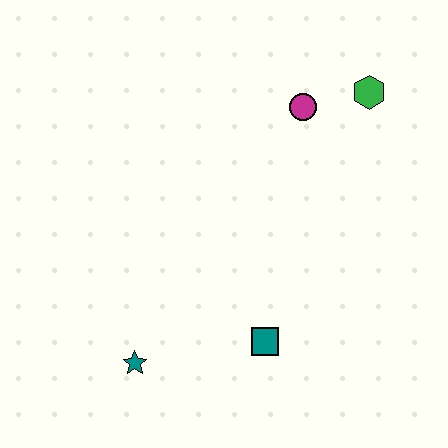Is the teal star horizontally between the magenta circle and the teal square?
No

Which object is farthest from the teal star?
The green hexagon is farthest from the teal star.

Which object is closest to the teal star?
The teal square is closest to the teal star.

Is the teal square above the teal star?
Yes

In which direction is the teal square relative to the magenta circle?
The teal square is below the magenta circle.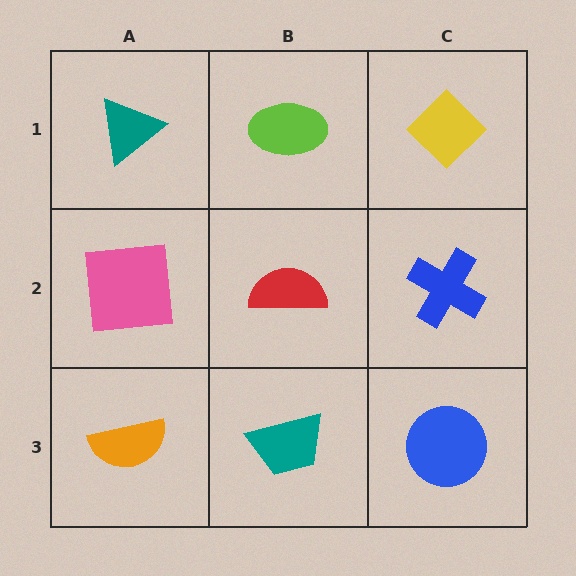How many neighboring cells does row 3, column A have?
2.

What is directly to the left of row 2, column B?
A pink square.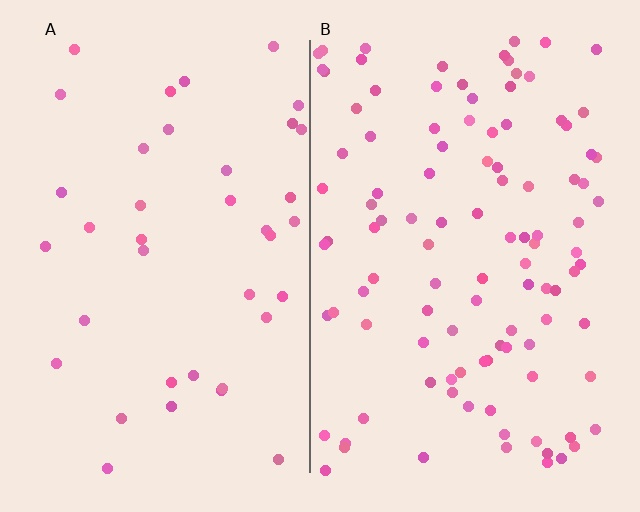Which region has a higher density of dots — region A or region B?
B (the right).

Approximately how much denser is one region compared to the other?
Approximately 2.8× — region B over region A.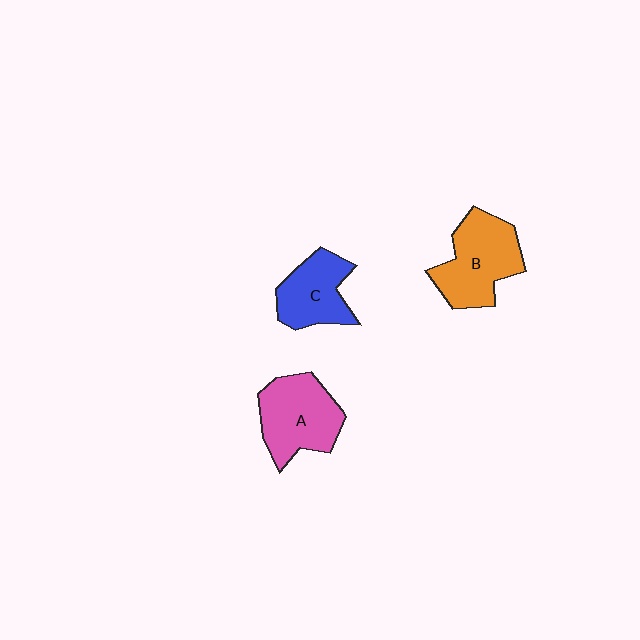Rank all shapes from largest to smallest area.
From largest to smallest: B (orange), A (pink), C (blue).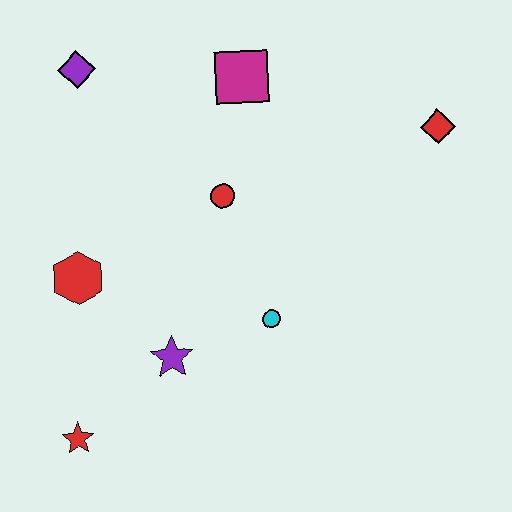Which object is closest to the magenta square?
The red circle is closest to the magenta square.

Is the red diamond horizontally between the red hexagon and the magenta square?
No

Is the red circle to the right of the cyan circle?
No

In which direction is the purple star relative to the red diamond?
The purple star is to the left of the red diamond.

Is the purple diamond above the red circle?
Yes